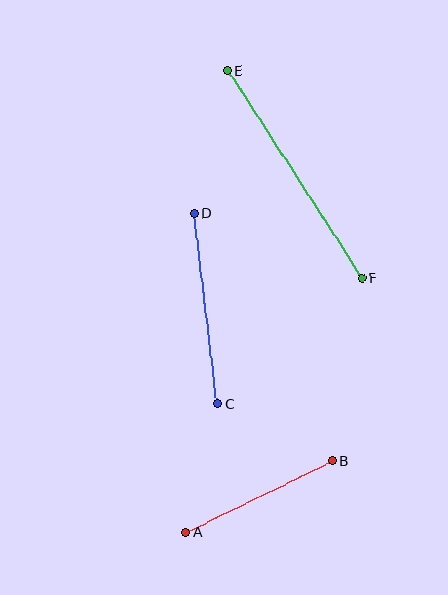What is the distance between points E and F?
The distance is approximately 247 pixels.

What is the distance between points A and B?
The distance is approximately 163 pixels.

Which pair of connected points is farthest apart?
Points E and F are farthest apart.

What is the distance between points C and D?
The distance is approximately 192 pixels.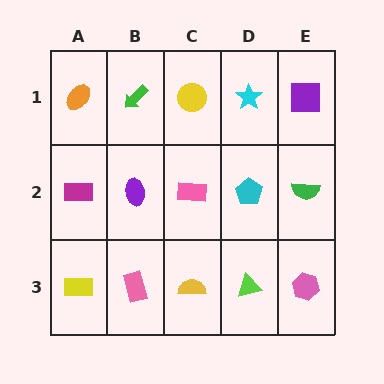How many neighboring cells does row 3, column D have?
3.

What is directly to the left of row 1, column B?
An orange ellipse.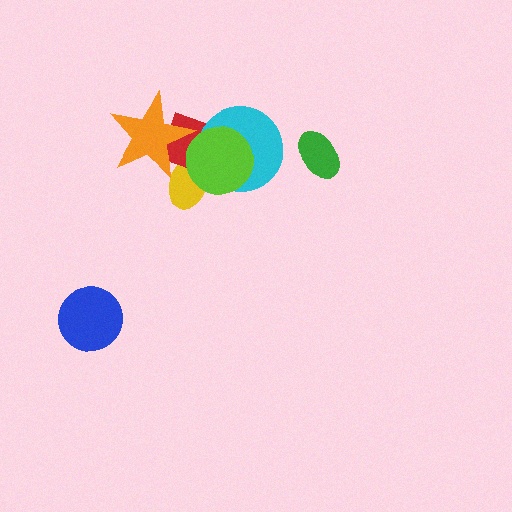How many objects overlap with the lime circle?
3 objects overlap with the lime circle.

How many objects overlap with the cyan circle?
3 objects overlap with the cyan circle.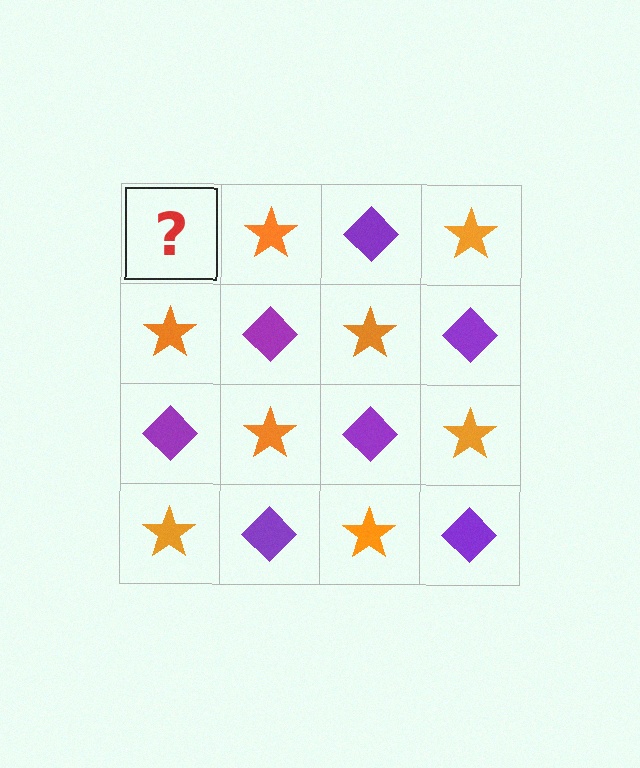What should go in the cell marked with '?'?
The missing cell should contain a purple diamond.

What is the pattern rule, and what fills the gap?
The rule is that it alternates purple diamond and orange star in a checkerboard pattern. The gap should be filled with a purple diamond.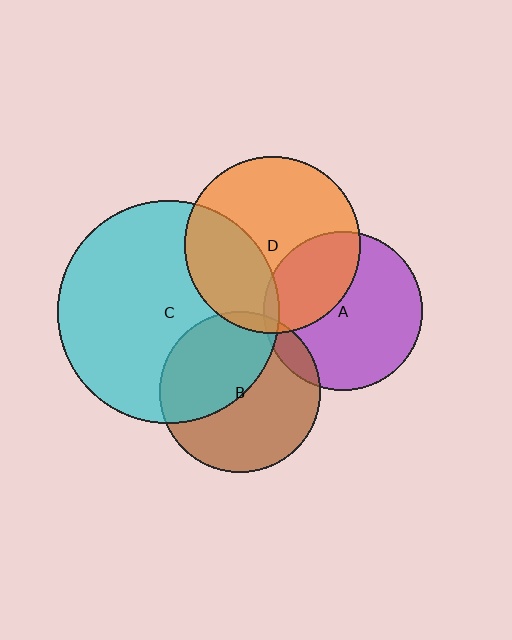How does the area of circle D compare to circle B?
Approximately 1.2 times.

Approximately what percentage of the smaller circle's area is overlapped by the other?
Approximately 5%.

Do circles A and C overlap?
Yes.